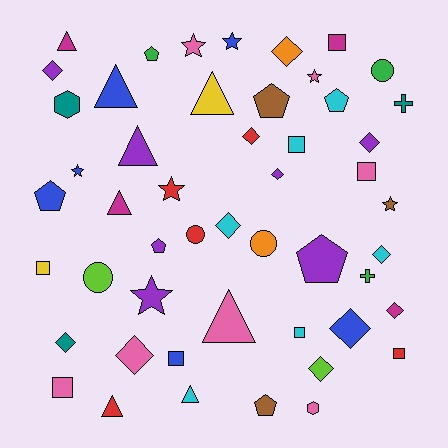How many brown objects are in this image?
There are 3 brown objects.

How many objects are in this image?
There are 50 objects.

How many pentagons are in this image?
There are 7 pentagons.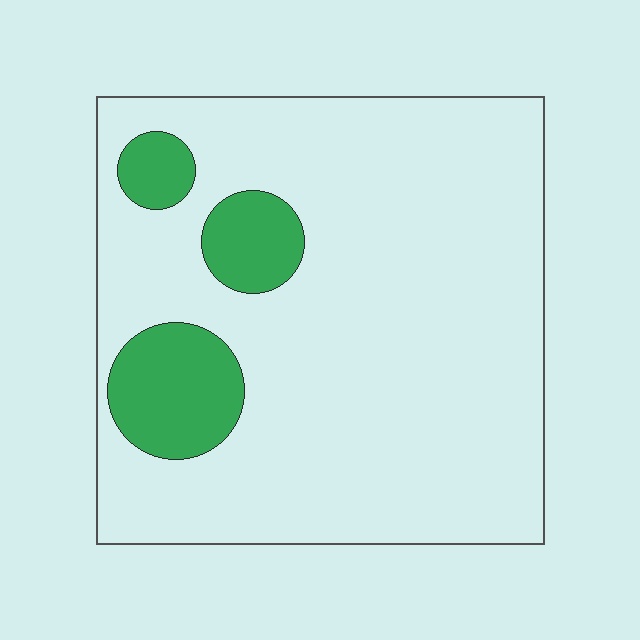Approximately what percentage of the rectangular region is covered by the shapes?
Approximately 15%.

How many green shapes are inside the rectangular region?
3.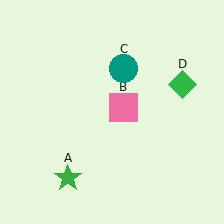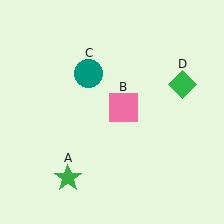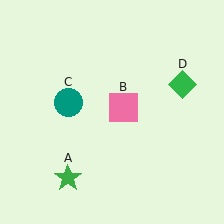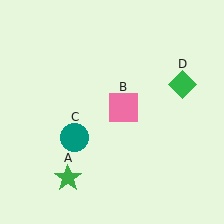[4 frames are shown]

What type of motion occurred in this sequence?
The teal circle (object C) rotated counterclockwise around the center of the scene.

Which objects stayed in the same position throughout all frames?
Green star (object A) and pink square (object B) and green diamond (object D) remained stationary.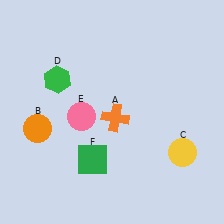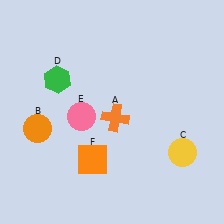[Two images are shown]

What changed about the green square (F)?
In Image 1, F is green. In Image 2, it changed to orange.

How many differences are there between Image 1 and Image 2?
There is 1 difference between the two images.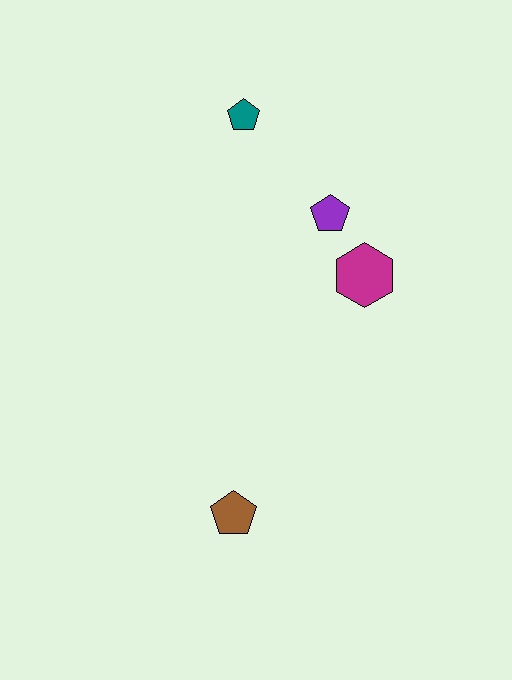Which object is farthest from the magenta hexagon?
The brown pentagon is farthest from the magenta hexagon.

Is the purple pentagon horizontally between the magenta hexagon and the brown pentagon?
Yes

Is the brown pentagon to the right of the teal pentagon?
No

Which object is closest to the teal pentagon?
The purple pentagon is closest to the teal pentagon.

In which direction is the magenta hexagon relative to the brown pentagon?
The magenta hexagon is above the brown pentagon.